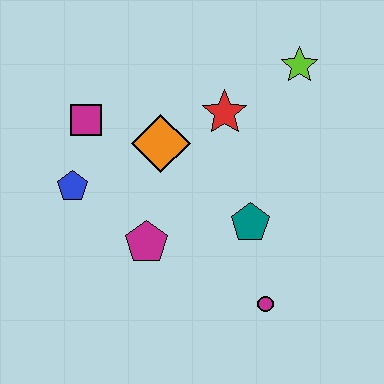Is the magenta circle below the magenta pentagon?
Yes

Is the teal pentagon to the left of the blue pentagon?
No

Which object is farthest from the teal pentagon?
The magenta square is farthest from the teal pentagon.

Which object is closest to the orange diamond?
The red star is closest to the orange diamond.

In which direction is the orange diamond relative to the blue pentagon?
The orange diamond is to the right of the blue pentagon.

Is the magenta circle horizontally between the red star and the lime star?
Yes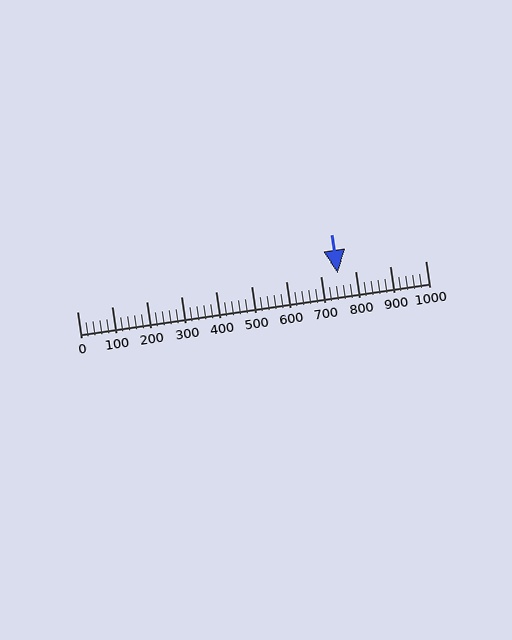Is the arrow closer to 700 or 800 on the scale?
The arrow is closer to 700.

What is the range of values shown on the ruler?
The ruler shows values from 0 to 1000.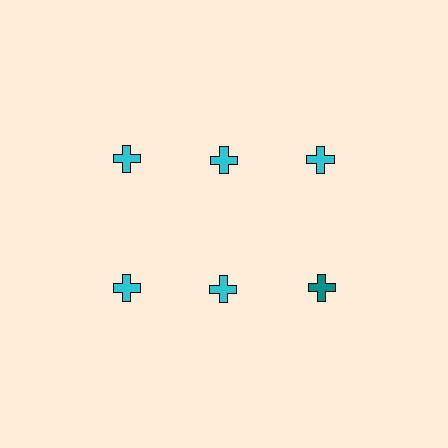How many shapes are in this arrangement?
There are 6 shapes arranged in a grid pattern.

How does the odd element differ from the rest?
It has a different color: teal instead of cyan.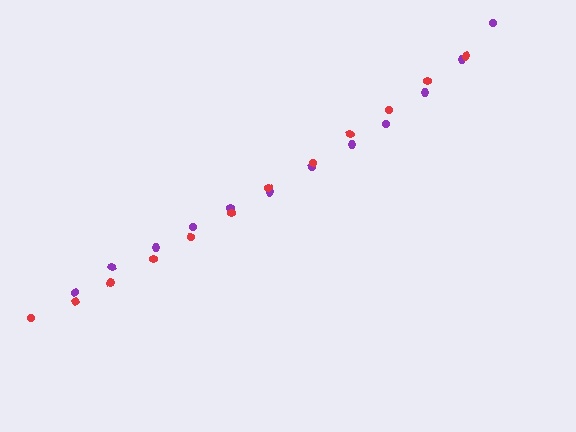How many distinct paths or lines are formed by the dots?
There are 2 distinct paths.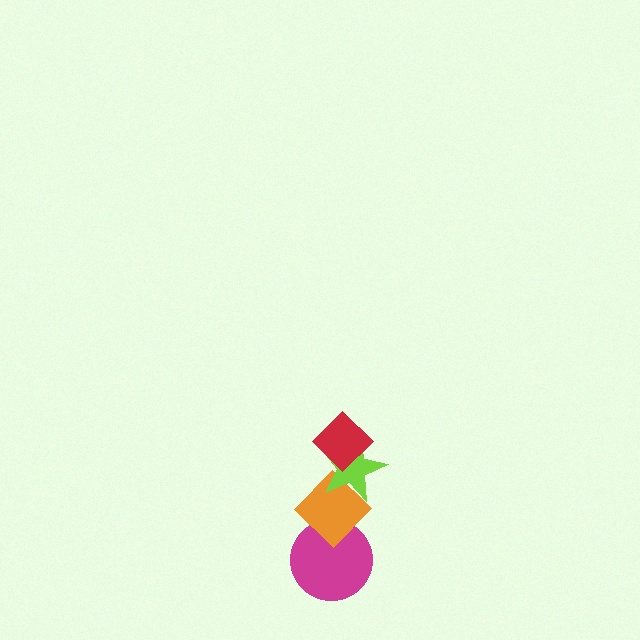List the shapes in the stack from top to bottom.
From top to bottom: the red diamond, the lime star, the orange diamond, the magenta circle.